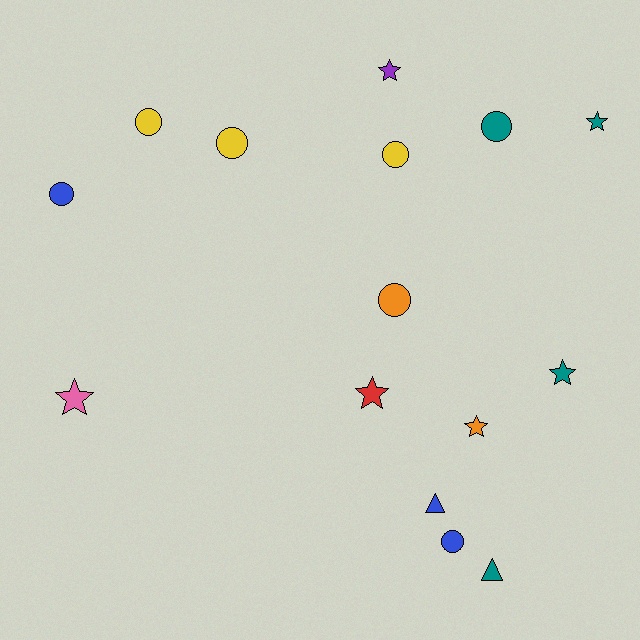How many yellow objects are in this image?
There are 3 yellow objects.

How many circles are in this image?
There are 7 circles.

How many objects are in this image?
There are 15 objects.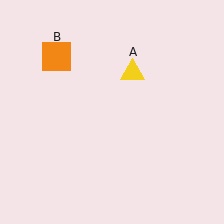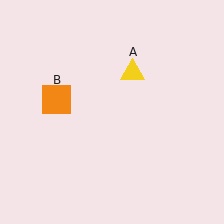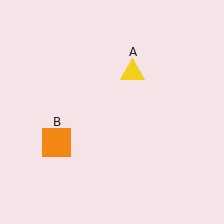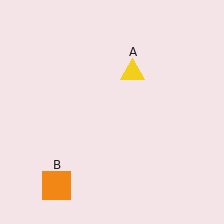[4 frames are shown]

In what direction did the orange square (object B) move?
The orange square (object B) moved down.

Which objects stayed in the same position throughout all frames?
Yellow triangle (object A) remained stationary.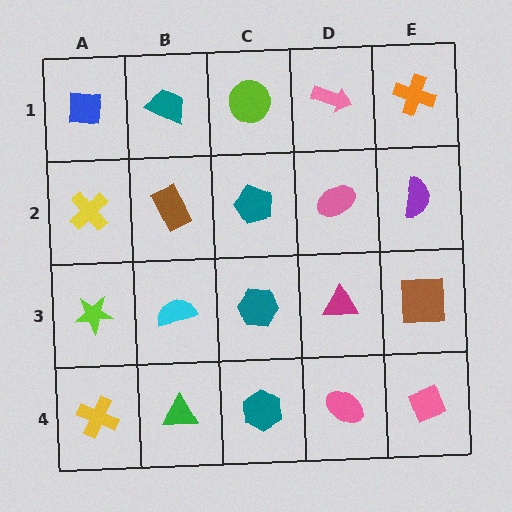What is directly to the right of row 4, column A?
A green triangle.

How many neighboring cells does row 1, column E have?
2.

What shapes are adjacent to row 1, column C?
A teal pentagon (row 2, column C), a teal trapezoid (row 1, column B), a pink arrow (row 1, column D).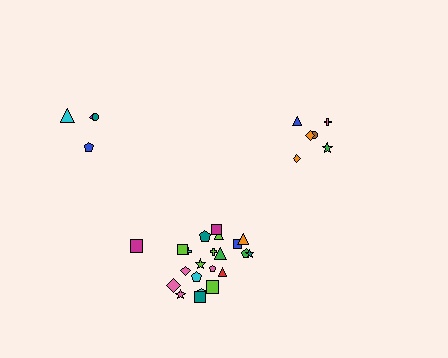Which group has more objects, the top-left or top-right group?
The top-right group.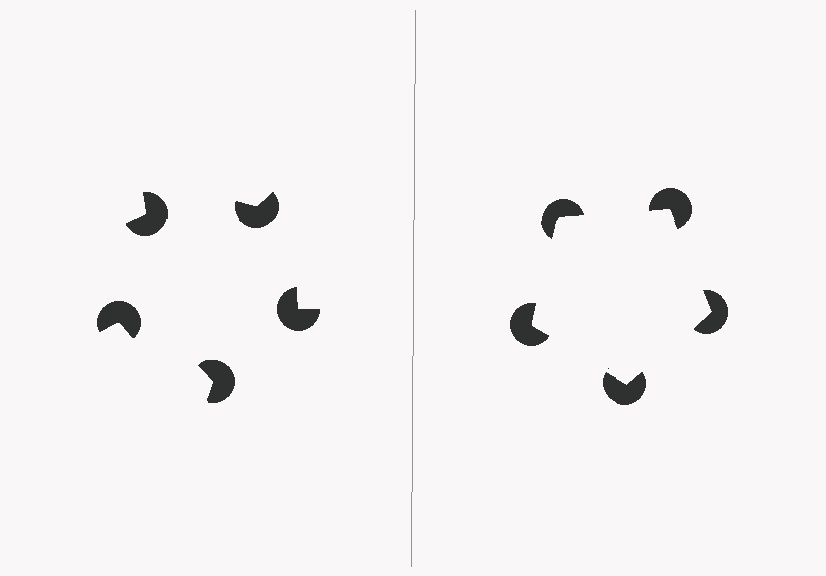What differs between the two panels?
The pac-man discs are positioned identically on both sides; only the wedge orientations differ. On the right they align to a pentagon; on the left they are misaligned.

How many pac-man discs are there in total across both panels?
10 — 5 on each side.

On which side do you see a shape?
An illusory pentagon appears on the right side. On the left side the wedge cuts are rotated, so no coherent shape forms.